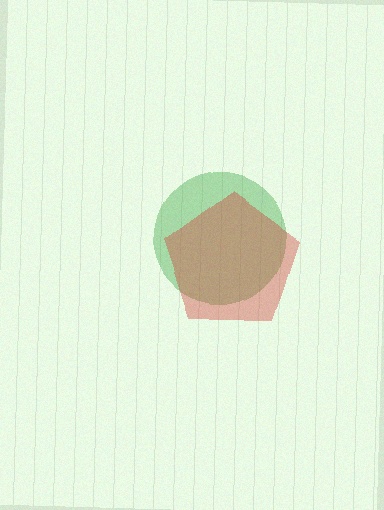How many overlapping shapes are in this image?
There are 2 overlapping shapes in the image.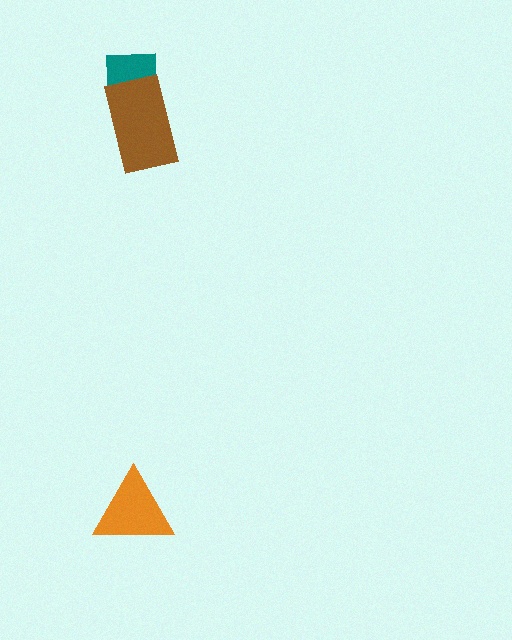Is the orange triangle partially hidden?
No, no other shape covers it.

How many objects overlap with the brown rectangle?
1 object overlaps with the brown rectangle.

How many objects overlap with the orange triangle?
0 objects overlap with the orange triangle.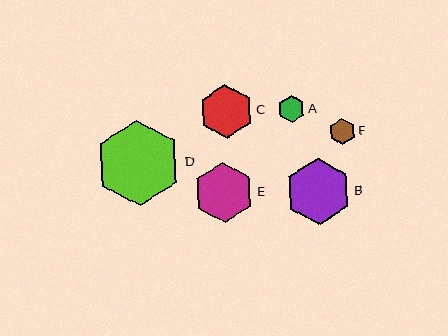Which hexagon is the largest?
Hexagon D is the largest with a size of approximately 85 pixels.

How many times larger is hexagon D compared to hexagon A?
Hexagon D is approximately 3.2 times the size of hexagon A.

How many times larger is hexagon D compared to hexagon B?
Hexagon D is approximately 1.3 times the size of hexagon B.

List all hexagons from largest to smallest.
From largest to smallest: D, B, E, C, A, F.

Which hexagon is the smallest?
Hexagon F is the smallest with a size of approximately 26 pixels.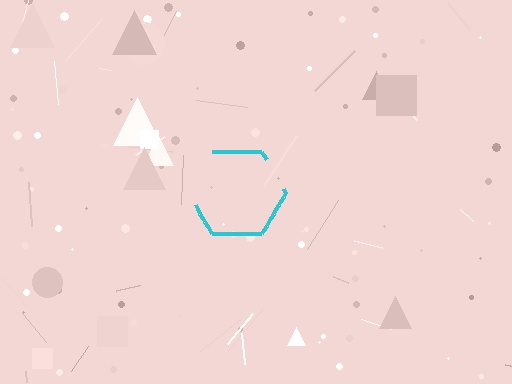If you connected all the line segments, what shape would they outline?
They would outline a hexagon.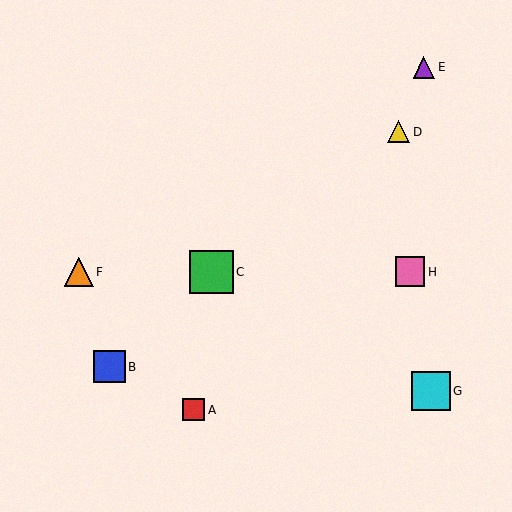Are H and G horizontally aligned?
No, H is at y≈272 and G is at y≈391.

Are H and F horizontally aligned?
Yes, both are at y≈272.